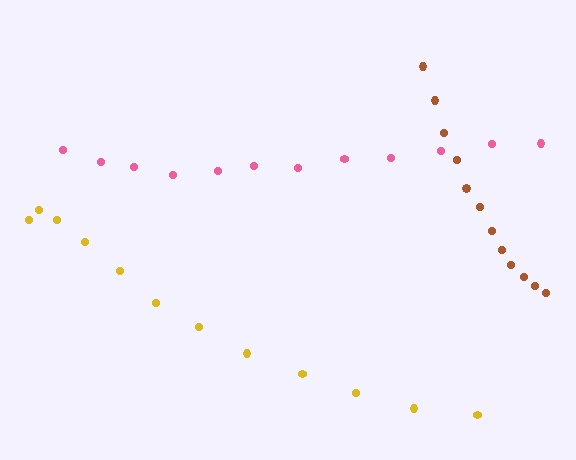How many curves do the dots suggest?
There are 3 distinct paths.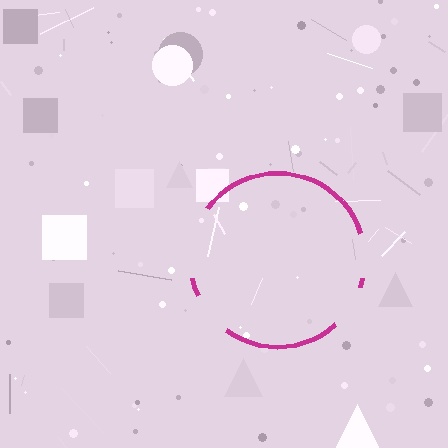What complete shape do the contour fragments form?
The contour fragments form a circle.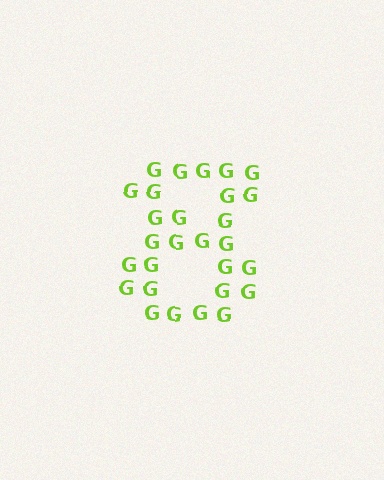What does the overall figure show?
The overall figure shows the digit 8.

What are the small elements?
The small elements are letter G's.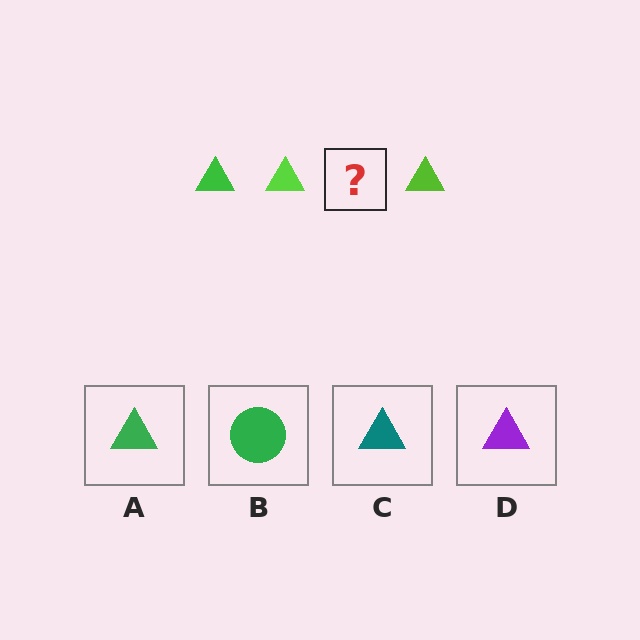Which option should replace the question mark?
Option A.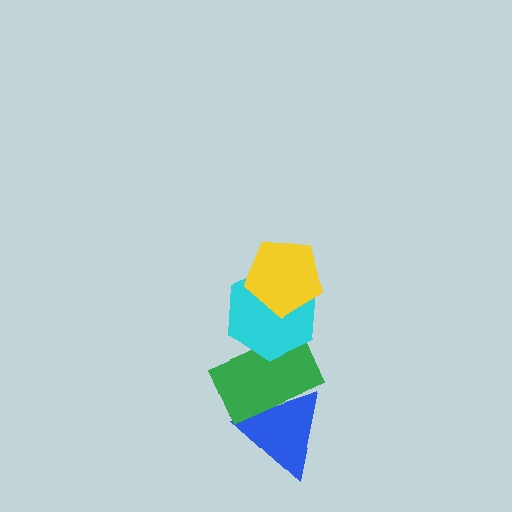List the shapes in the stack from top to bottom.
From top to bottom: the yellow pentagon, the cyan hexagon, the green rectangle, the blue triangle.